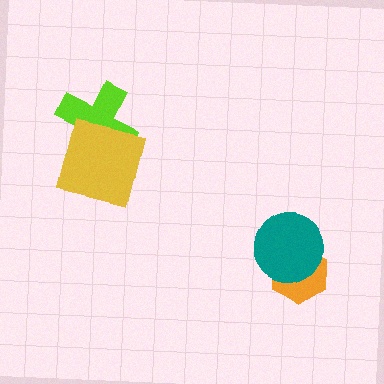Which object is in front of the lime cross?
The yellow square is in front of the lime cross.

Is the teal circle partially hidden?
No, no other shape covers it.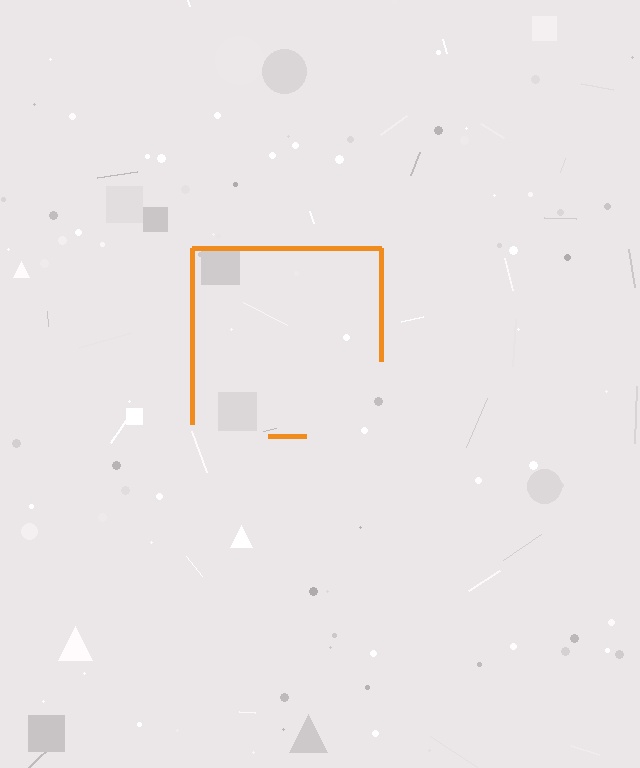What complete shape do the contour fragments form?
The contour fragments form a square.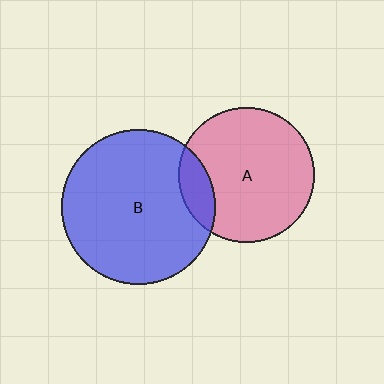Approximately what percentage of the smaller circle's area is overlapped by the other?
Approximately 15%.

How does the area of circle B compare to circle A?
Approximately 1.3 times.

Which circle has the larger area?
Circle B (blue).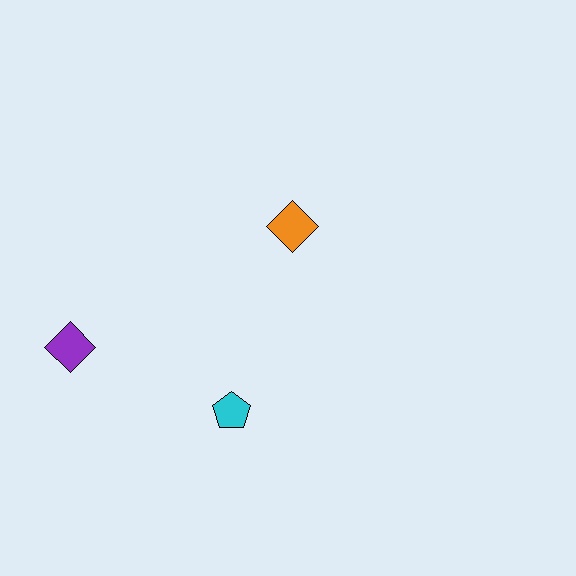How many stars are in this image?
There are no stars.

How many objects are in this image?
There are 3 objects.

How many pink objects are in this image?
There are no pink objects.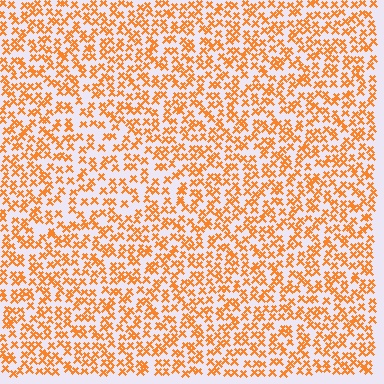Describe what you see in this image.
The image contains small orange elements arranged at two different densities. A triangle-shaped region is visible where the elements are less densely packed than the surrounding area.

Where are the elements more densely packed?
The elements are more densely packed outside the triangle boundary.